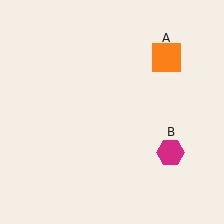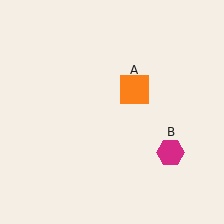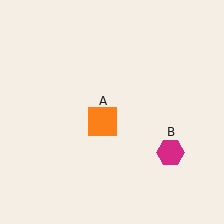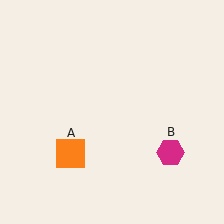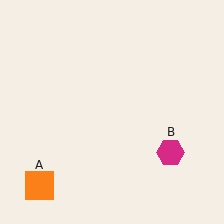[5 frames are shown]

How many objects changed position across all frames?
1 object changed position: orange square (object A).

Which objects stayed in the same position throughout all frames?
Magenta hexagon (object B) remained stationary.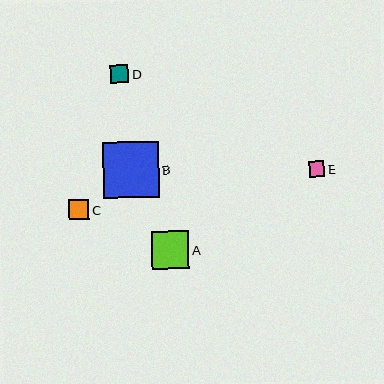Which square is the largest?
Square B is the largest with a size of approximately 55 pixels.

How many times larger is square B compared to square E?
Square B is approximately 3.6 times the size of square E.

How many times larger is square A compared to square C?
Square A is approximately 1.9 times the size of square C.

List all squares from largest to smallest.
From largest to smallest: B, A, C, D, E.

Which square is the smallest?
Square E is the smallest with a size of approximately 16 pixels.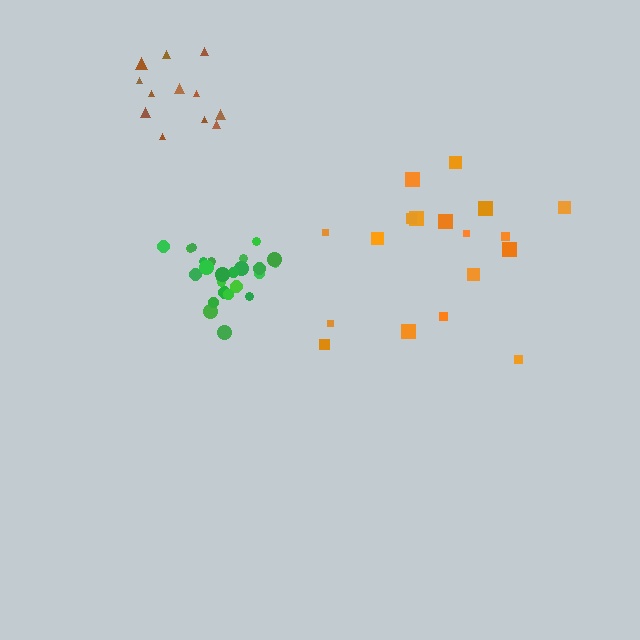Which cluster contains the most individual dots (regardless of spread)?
Green (26).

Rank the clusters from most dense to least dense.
green, brown, orange.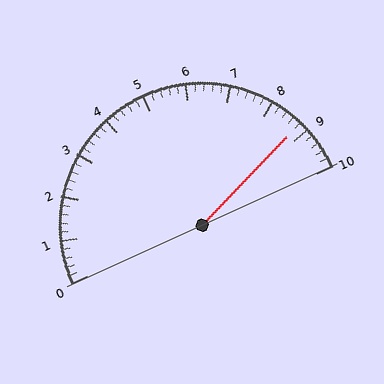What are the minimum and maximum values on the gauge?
The gauge ranges from 0 to 10.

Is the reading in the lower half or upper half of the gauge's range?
The reading is in the upper half of the range (0 to 10).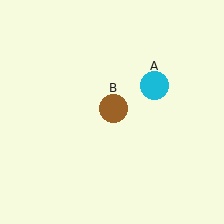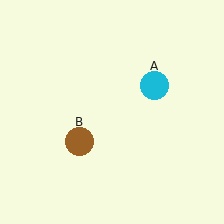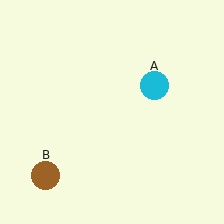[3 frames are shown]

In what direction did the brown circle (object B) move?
The brown circle (object B) moved down and to the left.